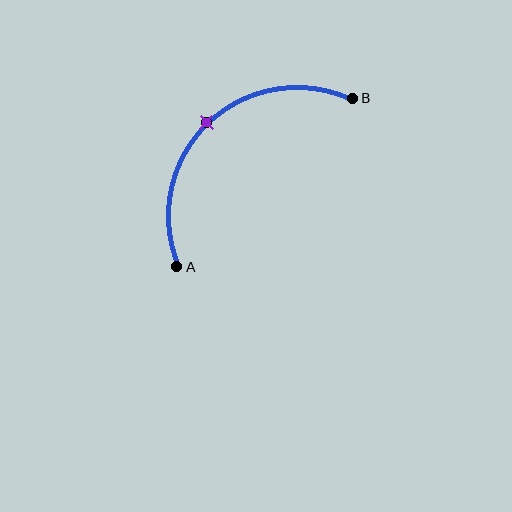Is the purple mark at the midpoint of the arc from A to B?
Yes. The purple mark lies on the arc at equal arc-length from both A and B — it is the arc midpoint.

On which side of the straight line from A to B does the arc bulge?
The arc bulges above and to the left of the straight line connecting A and B.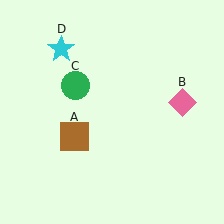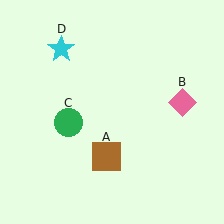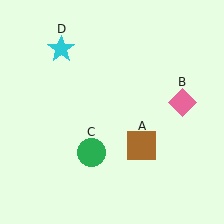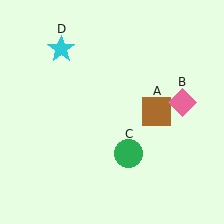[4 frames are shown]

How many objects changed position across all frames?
2 objects changed position: brown square (object A), green circle (object C).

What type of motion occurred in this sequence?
The brown square (object A), green circle (object C) rotated counterclockwise around the center of the scene.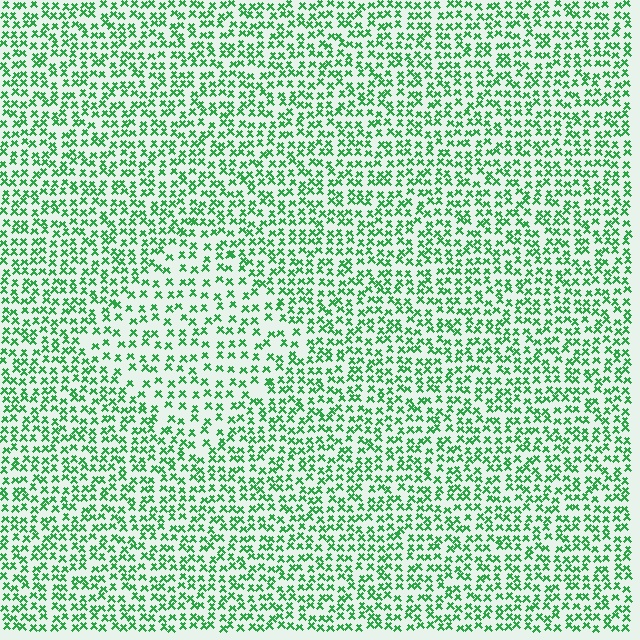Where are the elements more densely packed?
The elements are more densely packed outside the diamond boundary.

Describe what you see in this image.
The image contains small green elements arranged at two different densities. A diamond-shaped region is visible where the elements are less densely packed than the surrounding area.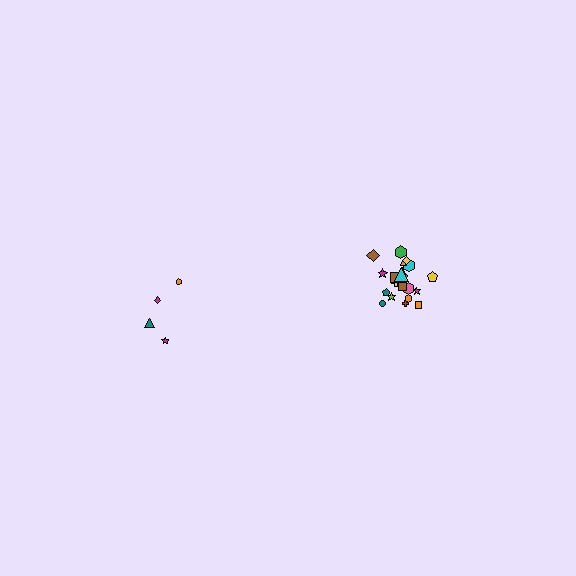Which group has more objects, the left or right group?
The right group.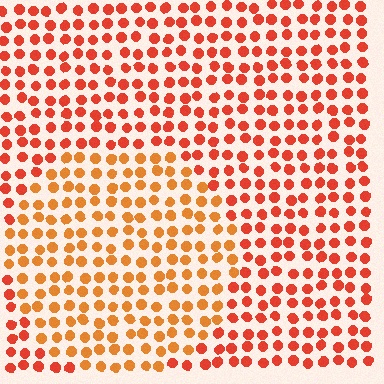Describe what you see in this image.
The image is filled with small red elements in a uniform arrangement. A circle-shaped region is visible where the elements are tinted to a slightly different hue, forming a subtle color boundary.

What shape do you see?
I see a circle.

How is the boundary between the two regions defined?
The boundary is defined purely by a slight shift in hue (about 24 degrees). Spacing, size, and orientation are identical on both sides.